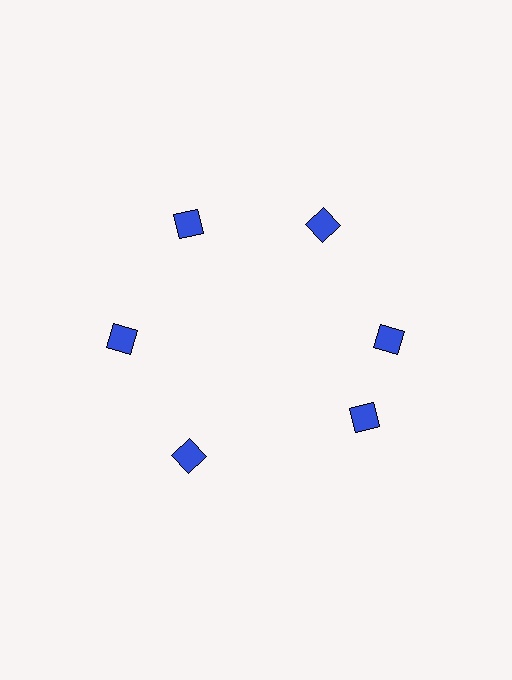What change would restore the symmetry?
The symmetry would be restored by rotating it back into even spacing with its neighbors so that all 6 diamonds sit at equal angles and equal distance from the center.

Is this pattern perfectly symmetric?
No. The 6 blue diamonds are arranged in a ring, but one element near the 5 o'clock position is rotated out of alignment along the ring, breaking the 6-fold rotational symmetry.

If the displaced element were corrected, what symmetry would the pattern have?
It would have 6-fold rotational symmetry — the pattern would map onto itself every 60 degrees.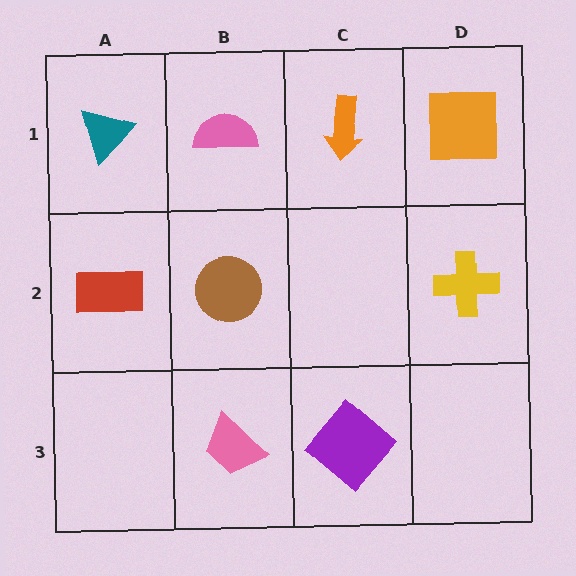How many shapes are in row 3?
2 shapes.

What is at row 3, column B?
A pink trapezoid.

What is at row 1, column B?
A pink semicircle.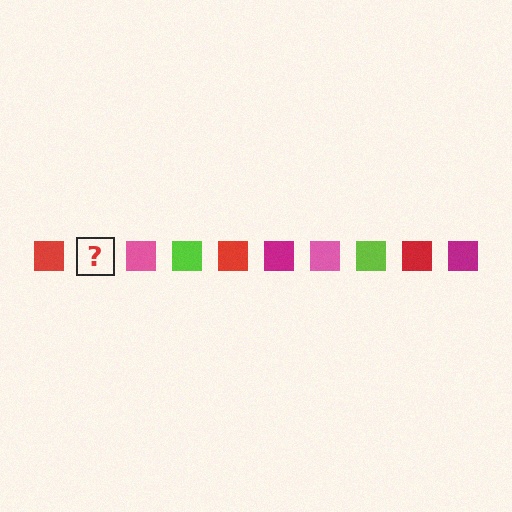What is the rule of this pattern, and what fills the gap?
The rule is that the pattern cycles through red, magenta, pink, lime squares. The gap should be filled with a magenta square.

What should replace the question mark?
The question mark should be replaced with a magenta square.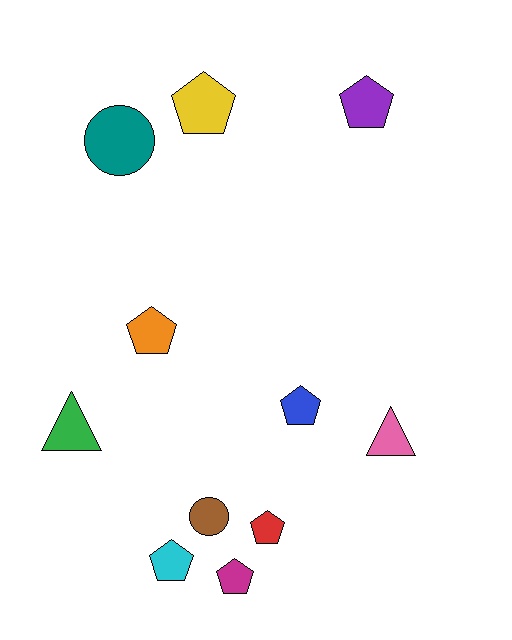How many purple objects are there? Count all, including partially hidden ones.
There is 1 purple object.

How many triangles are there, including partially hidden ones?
There are 2 triangles.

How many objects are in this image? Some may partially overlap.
There are 11 objects.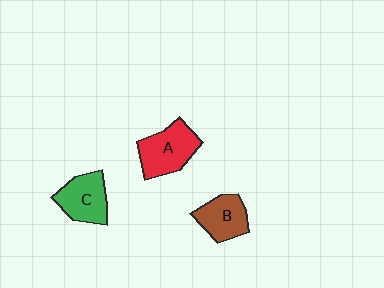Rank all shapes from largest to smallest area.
From largest to smallest: A (red), C (green), B (brown).